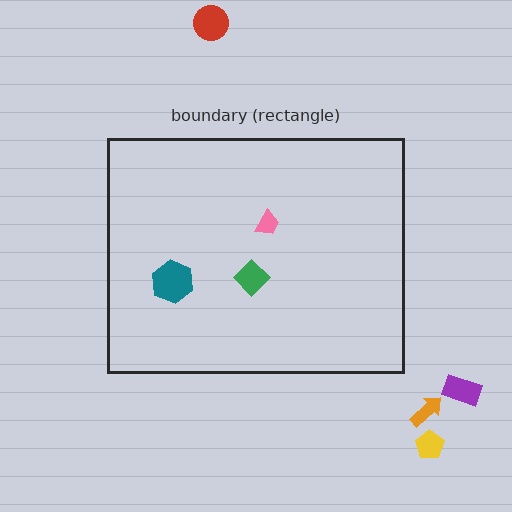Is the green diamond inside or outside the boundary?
Inside.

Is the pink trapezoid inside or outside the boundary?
Inside.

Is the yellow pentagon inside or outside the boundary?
Outside.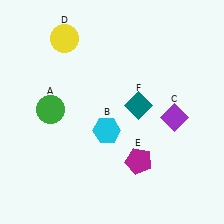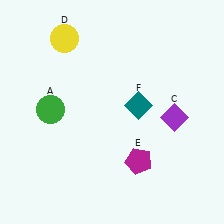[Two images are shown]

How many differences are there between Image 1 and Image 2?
There is 1 difference between the two images.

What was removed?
The cyan hexagon (B) was removed in Image 2.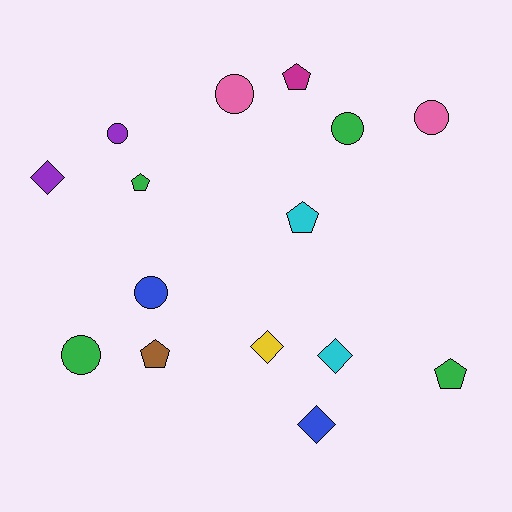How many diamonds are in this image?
There are 4 diamonds.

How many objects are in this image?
There are 15 objects.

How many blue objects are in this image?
There are 2 blue objects.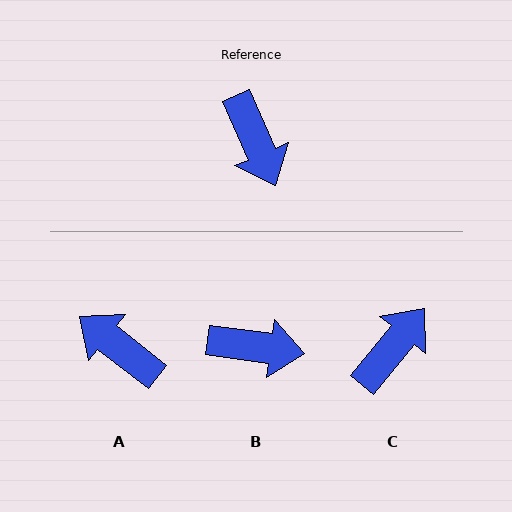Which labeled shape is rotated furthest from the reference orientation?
A, about 151 degrees away.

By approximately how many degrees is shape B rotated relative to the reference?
Approximately 59 degrees counter-clockwise.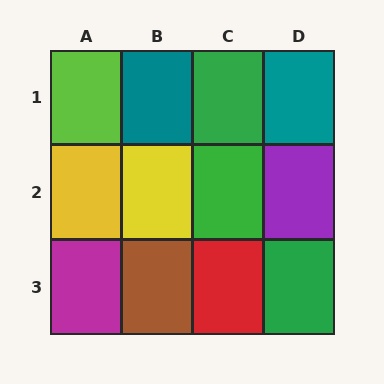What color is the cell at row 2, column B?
Yellow.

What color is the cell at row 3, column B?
Brown.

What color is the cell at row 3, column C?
Red.